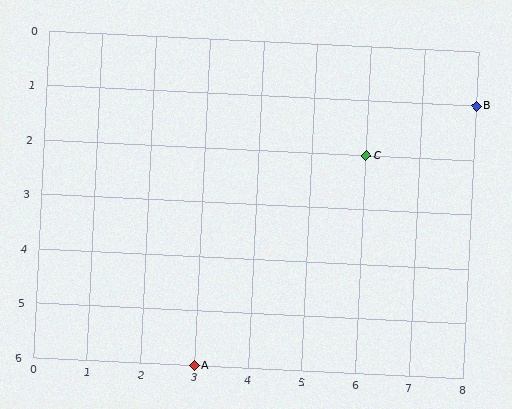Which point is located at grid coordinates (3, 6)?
Point A is at (3, 6).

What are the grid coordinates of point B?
Point B is at grid coordinates (8, 1).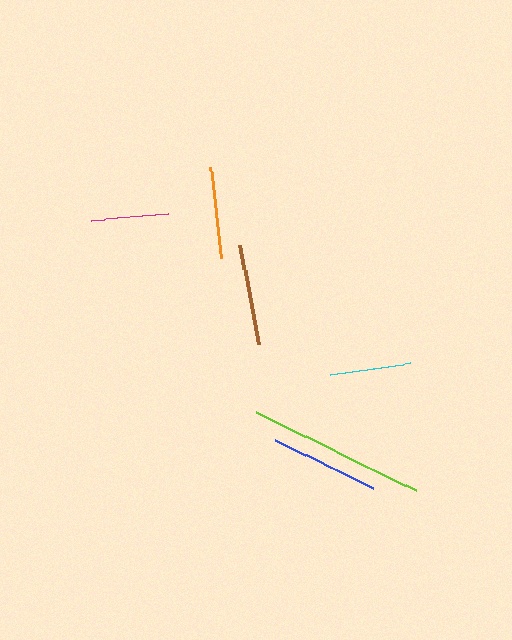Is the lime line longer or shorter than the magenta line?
The lime line is longer than the magenta line.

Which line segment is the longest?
The lime line is the longest at approximately 178 pixels.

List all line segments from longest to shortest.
From longest to shortest: lime, blue, brown, orange, cyan, magenta.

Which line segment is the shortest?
The magenta line is the shortest at approximately 78 pixels.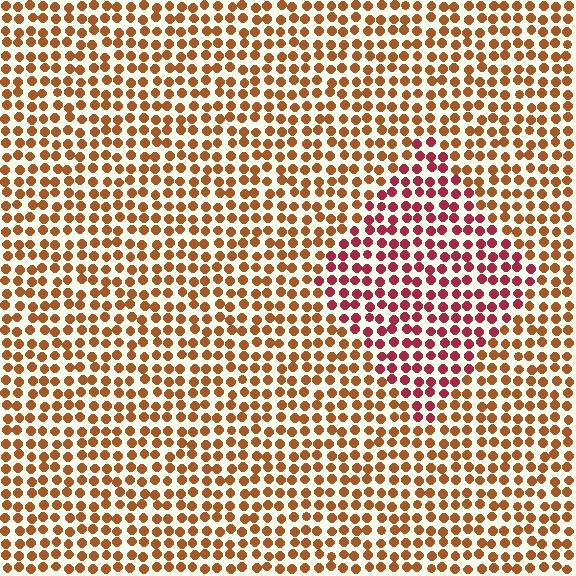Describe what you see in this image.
The image is filled with small brown elements in a uniform arrangement. A diamond-shaped region is visible where the elements are tinted to a slightly different hue, forming a subtle color boundary.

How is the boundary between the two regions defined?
The boundary is defined purely by a slight shift in hue (about 38 degrees). Spacing, size, and orientation are identical on both sides.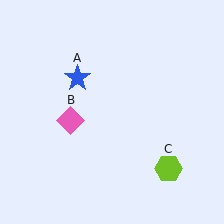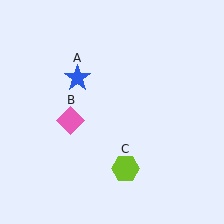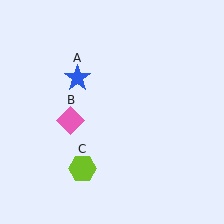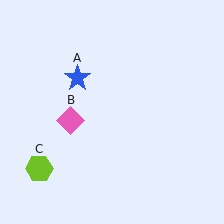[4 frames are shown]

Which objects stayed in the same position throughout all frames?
Blue star (object A) and pink diamond (object B) remained stationary.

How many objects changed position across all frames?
1 object changed position: lime hexagon (object C).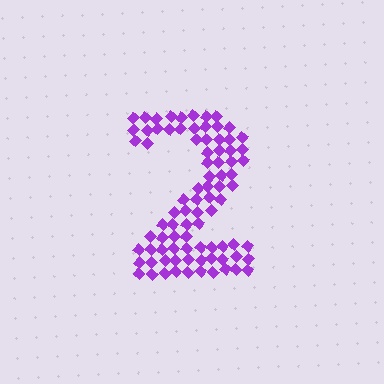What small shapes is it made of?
It is made of small diamonds.